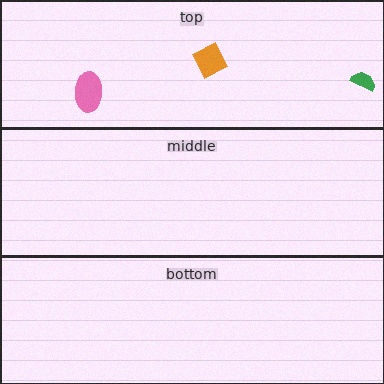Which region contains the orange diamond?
The top region.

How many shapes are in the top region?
3.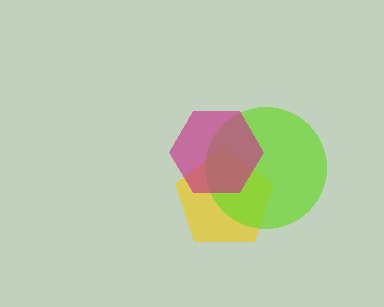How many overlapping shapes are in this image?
There are 3 overlapping shapes in the image.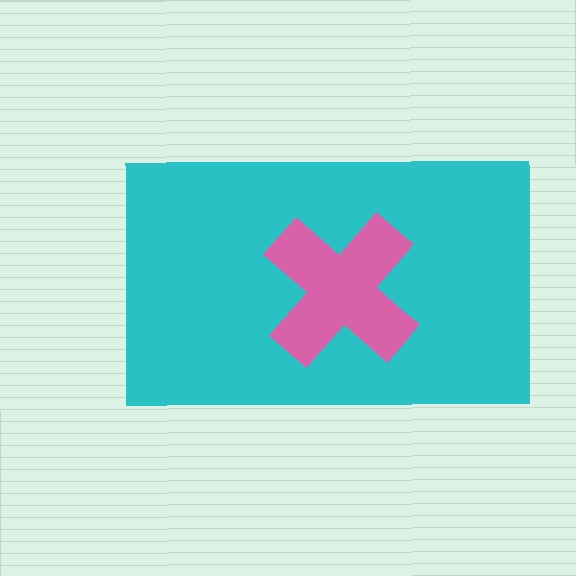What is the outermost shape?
The cyan rectangle.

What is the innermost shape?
The pink cross.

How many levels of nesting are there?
2.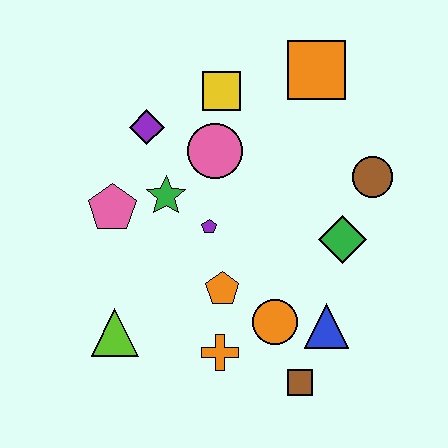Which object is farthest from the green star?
The brown square is farthest from the green star.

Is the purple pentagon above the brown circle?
No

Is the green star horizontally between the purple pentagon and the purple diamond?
Yes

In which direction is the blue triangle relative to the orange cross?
The blue triangle is to the right of the orange cross.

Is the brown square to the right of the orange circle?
Yes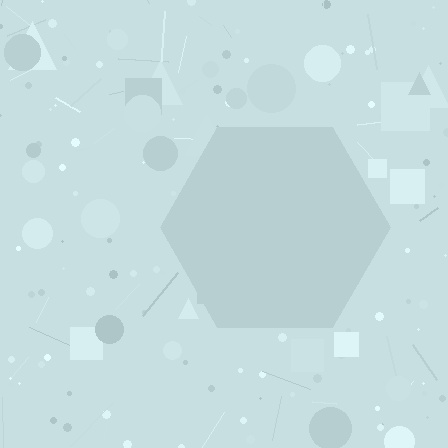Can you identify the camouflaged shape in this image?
The camouflaged shape is a hexagon.